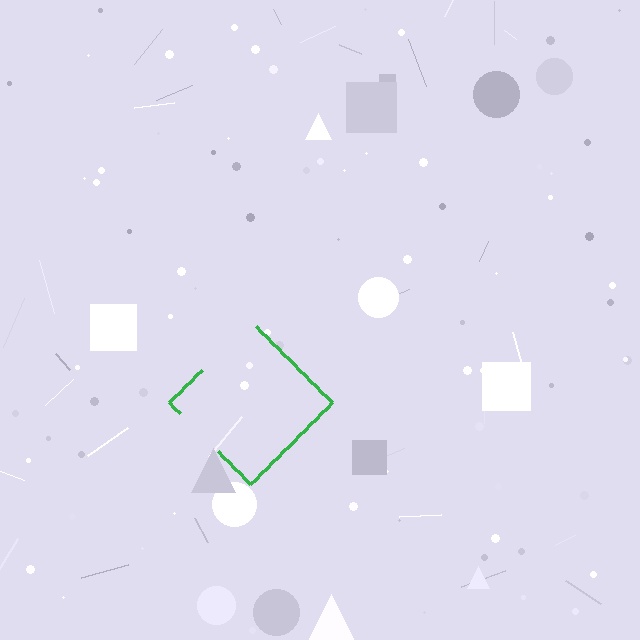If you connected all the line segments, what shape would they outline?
They would outline a diamond.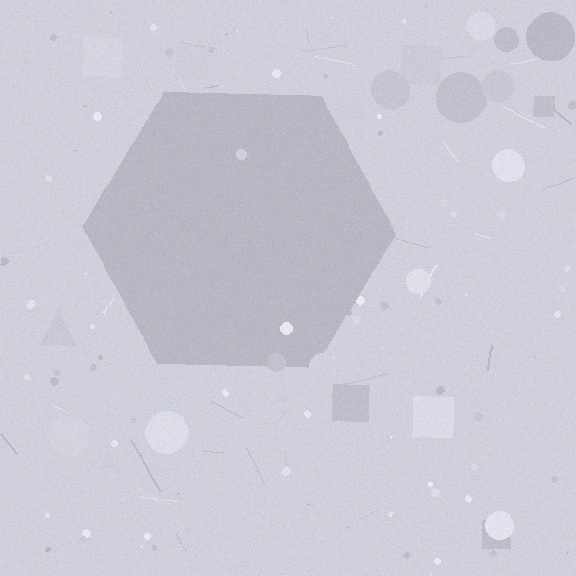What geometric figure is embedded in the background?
A hexagon is embedded in the background.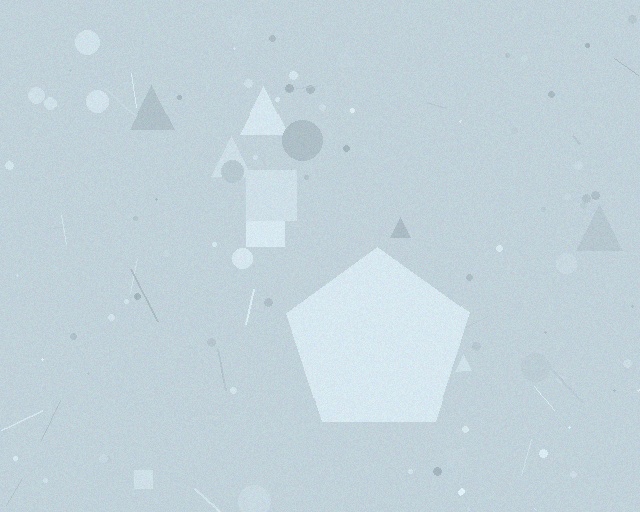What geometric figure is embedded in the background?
A pentagon is embedded in the background.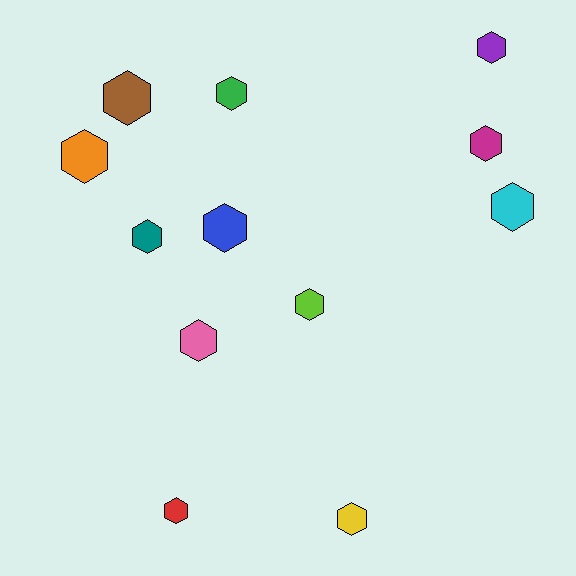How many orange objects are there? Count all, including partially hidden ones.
There is 1 orange object.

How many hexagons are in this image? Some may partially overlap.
There are 12 hexagons.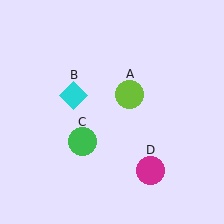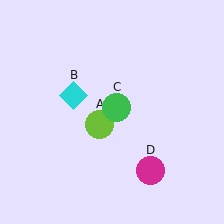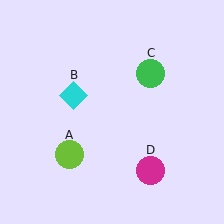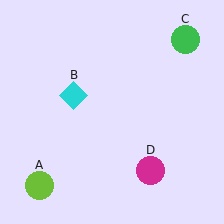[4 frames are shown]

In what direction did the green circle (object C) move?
The green circle (object C) moved up and to the right.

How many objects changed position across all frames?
2 objects changed position: lime circle (object A), green circle (object C).